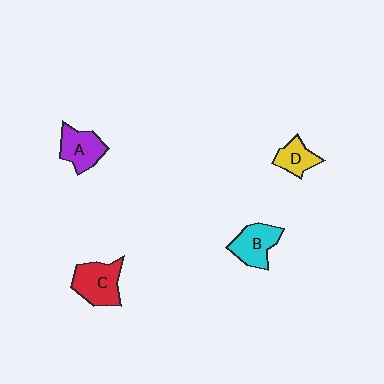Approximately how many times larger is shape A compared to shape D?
Approximately 1.4 times.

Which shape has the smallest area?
Shape D (yellow).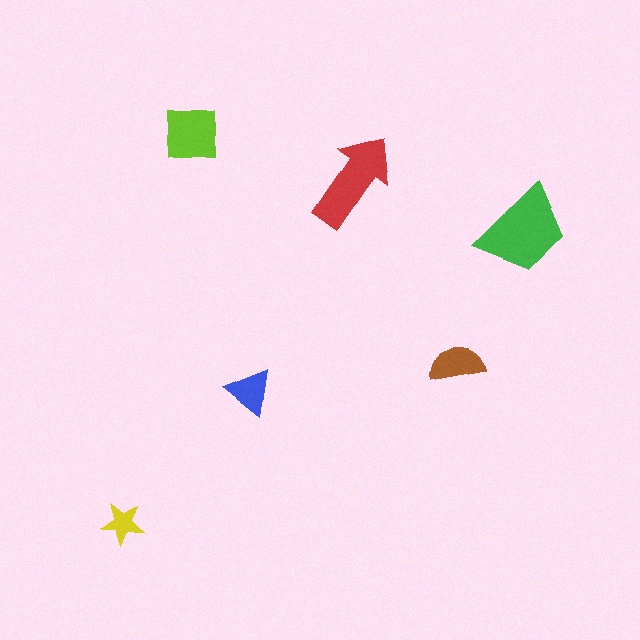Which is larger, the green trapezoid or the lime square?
The green trapezoid.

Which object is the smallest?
The yellow star.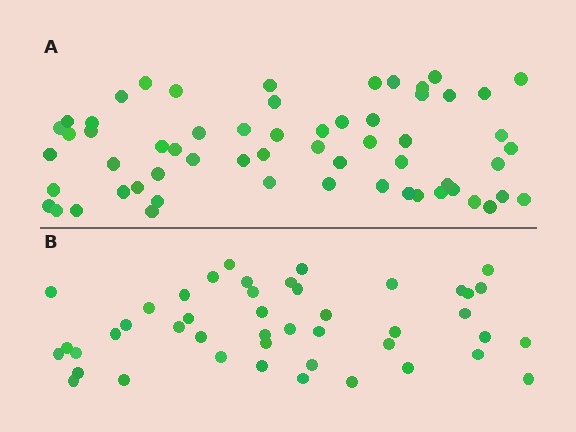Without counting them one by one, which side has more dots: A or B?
Region A (the top region) has more dots.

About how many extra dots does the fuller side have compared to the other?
Region A has approximately 15 more dots than region B.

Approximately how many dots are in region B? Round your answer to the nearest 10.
About 40 dots. (The exact count is 45, which rounds to 40.)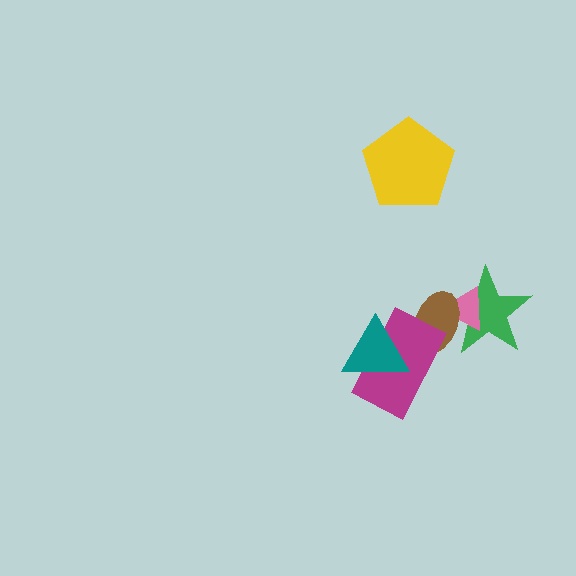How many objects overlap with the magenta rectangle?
2 objects overlap with the magenta rectangle.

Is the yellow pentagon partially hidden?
No, no other shape covers it.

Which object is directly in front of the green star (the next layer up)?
The pink triangle is directly in front of the green star.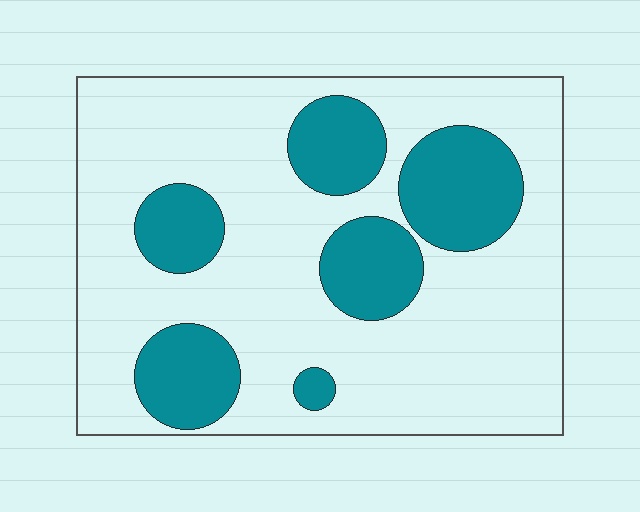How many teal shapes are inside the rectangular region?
6.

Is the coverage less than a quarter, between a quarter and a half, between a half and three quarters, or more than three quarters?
Between a quarter and a half.